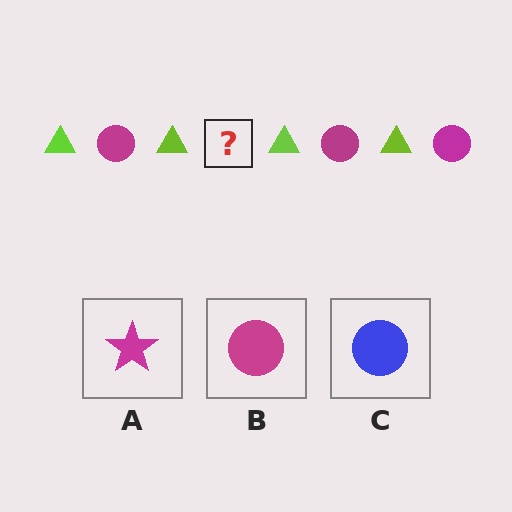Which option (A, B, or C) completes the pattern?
B.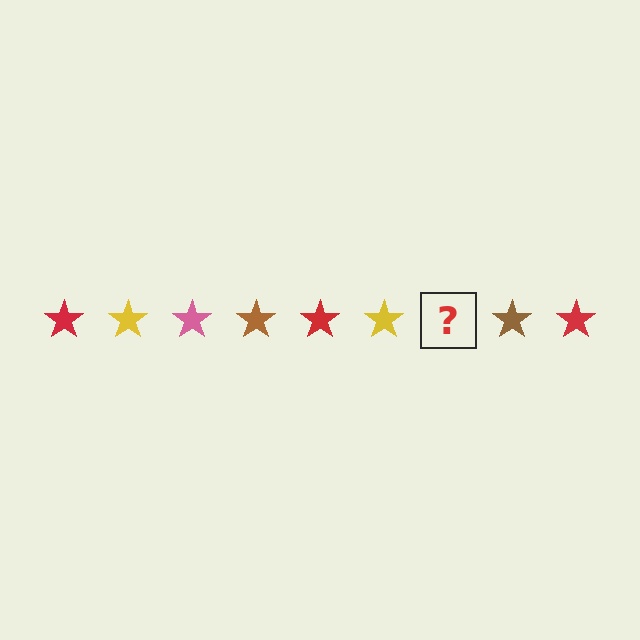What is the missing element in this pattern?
The missing element is a pink star.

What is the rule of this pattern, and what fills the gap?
The rule is that the pattern cycles through red, yellow, pink, brown stars. The gap should be filled with a pink star.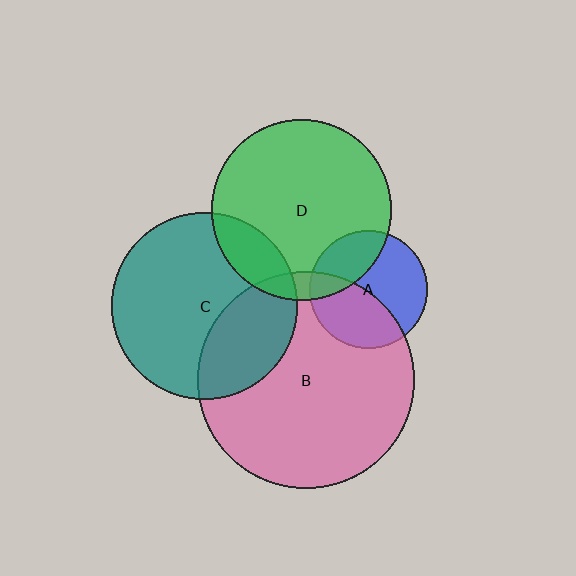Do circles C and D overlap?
Yes.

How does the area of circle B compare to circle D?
Approximately 1.4 times.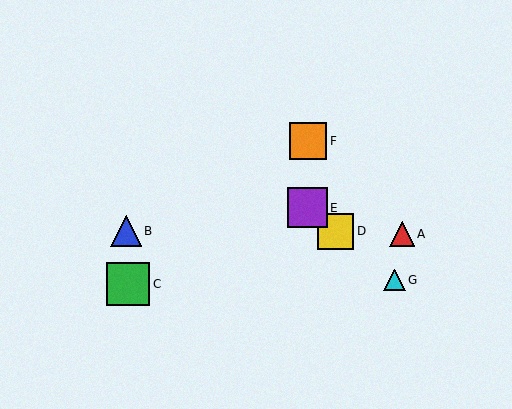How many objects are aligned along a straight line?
3 objects (D, E, G) are aligned along a straight line.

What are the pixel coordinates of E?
Object E is at (307, 208).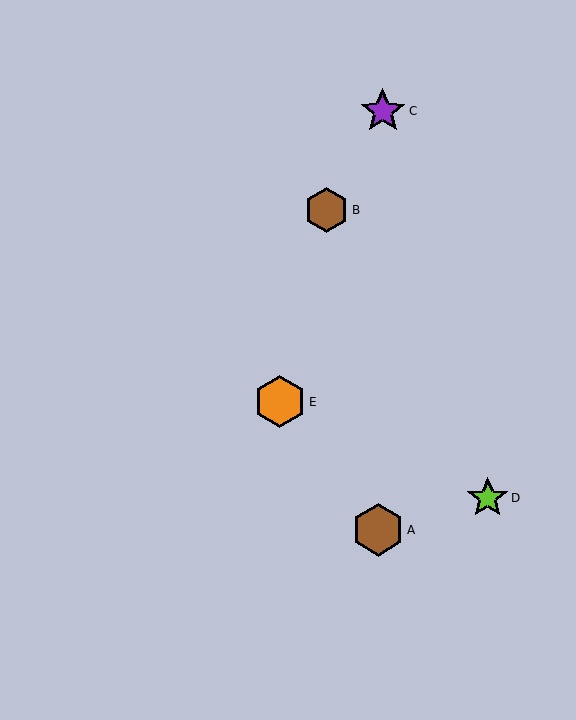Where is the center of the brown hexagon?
The center of the brown hexagon is at (378, 530).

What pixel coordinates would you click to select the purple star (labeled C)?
Click at (383, 111) to select the purple star C.